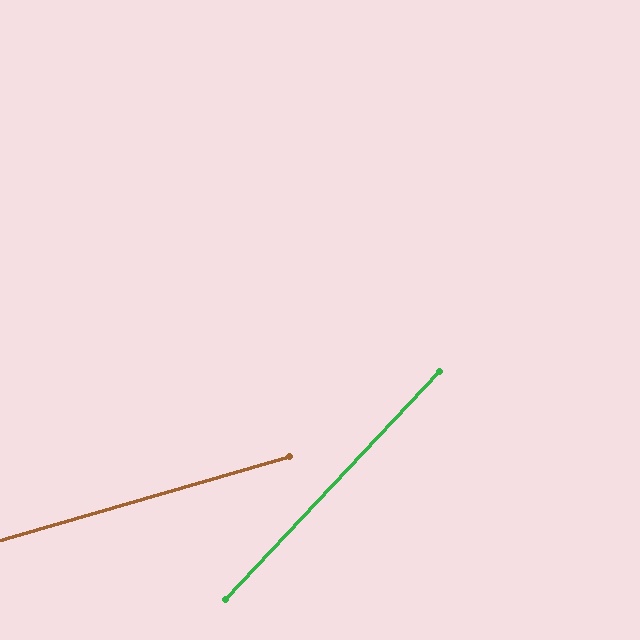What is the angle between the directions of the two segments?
Approximately 31 degrees.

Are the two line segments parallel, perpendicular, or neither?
Neither parallel nor perpendicular — they differ by about 31°.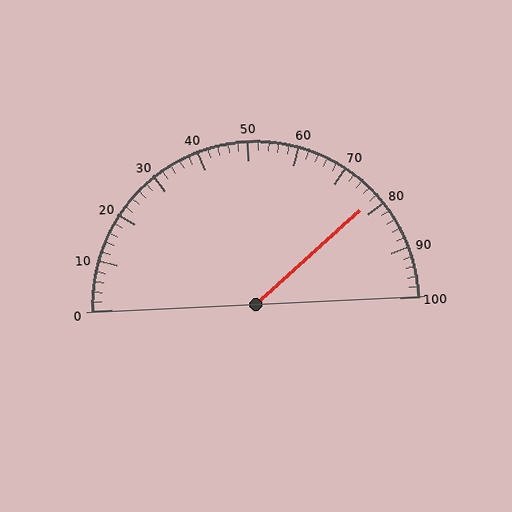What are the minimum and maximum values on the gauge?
The gauge ranges from 0 to 100.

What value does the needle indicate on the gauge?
The needle indicates approximately 78.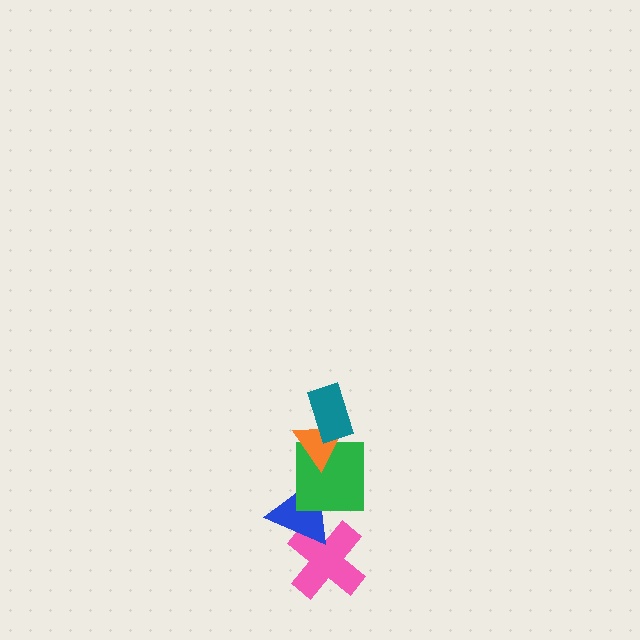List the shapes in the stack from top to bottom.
From top to bottom: the teal rectangle, the orange triangle, the green square, the blue triangle, the pink cross.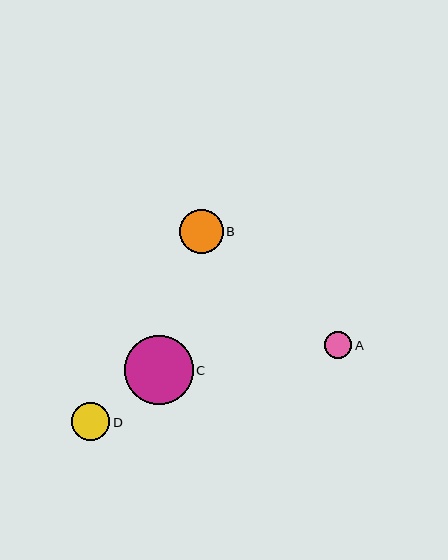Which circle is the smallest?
Circle A is the smallest with a size of approximately 27 pixels.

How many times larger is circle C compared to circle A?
Circle C is approximately 2.6 times the size of circle A.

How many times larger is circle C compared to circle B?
Circle C is approximately 1.6 times the size of circle B.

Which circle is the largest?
Circle C is the largest with a size of approximately 69 pixels.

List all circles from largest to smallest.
From largest to smallest: C, B, D, A.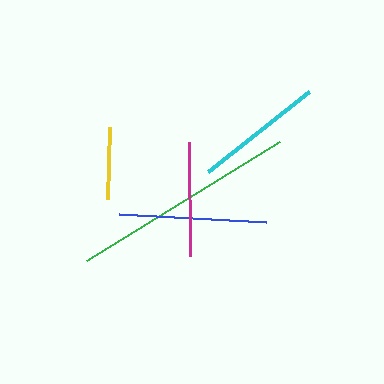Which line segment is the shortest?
The yellow line is the shortest at approximately 72 pixels.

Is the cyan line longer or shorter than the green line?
The green line is longer than the cyan line.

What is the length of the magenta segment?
The magenta segment is approximately 114 pixels long.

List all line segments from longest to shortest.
From longest to shortest: green, blue, cyan, magenta, yellow.